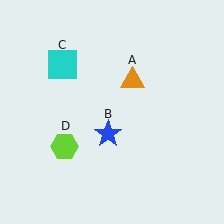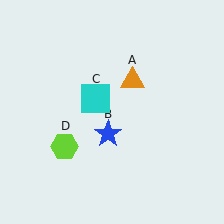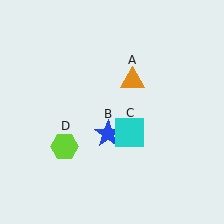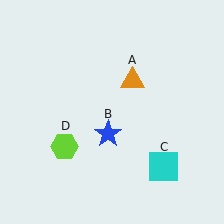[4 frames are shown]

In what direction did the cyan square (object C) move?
The cyan square (object C) moved down and to the right.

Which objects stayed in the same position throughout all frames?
Orange triangle (object A) and blue star (object B) and lime hexagon (object D) remained stationary.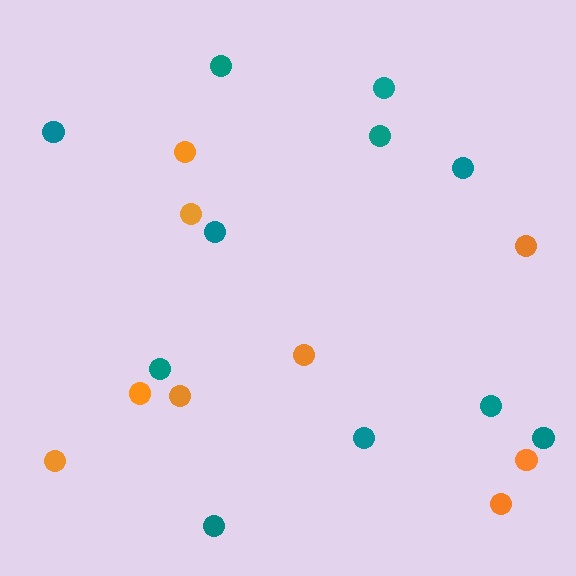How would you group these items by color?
There are 2 groups: one group of orange circles (9) and one group of teal circles (11).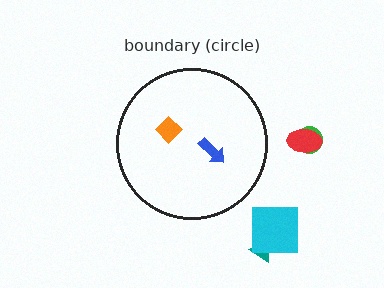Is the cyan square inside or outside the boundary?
Outside.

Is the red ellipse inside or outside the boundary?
Outside.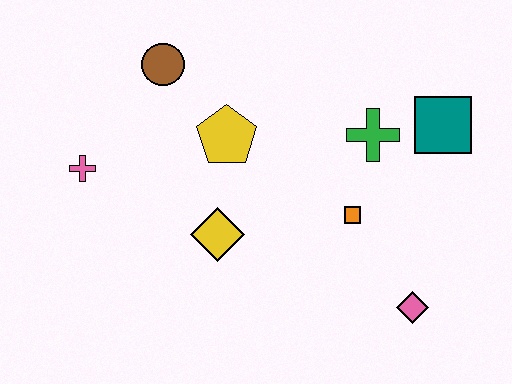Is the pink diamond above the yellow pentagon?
No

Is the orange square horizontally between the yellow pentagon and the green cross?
Yes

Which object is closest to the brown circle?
The yellow pentagon is closest to the brown circle.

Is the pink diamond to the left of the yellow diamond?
No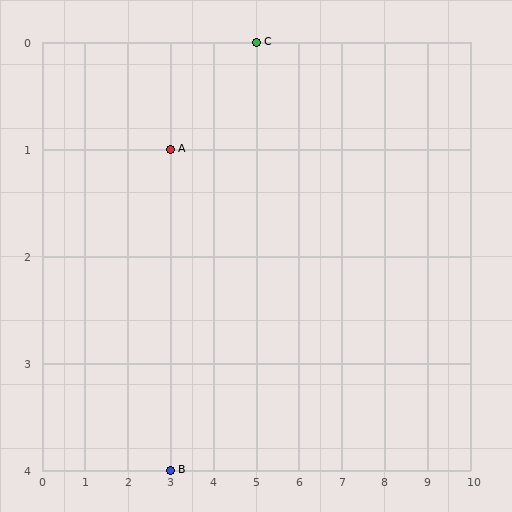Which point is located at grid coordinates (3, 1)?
Point A is at (3, 1).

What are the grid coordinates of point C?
Point C is at grid coordinates (5, 0).